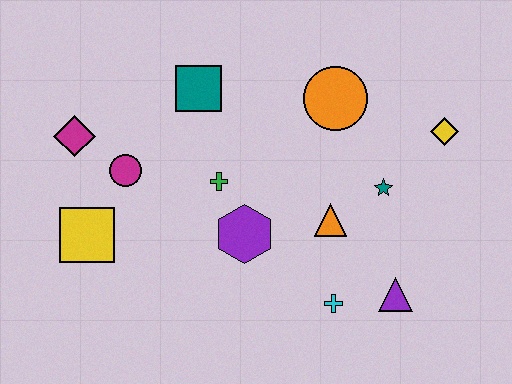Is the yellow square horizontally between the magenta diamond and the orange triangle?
Yes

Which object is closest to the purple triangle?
The cyan cross is closest to the purple triangle.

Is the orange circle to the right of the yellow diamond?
No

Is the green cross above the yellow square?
Yes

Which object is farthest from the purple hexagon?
The yellow diamond is farthest from the purple hexagon.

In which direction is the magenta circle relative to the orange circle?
The magenta circle is to the left of the orange circle.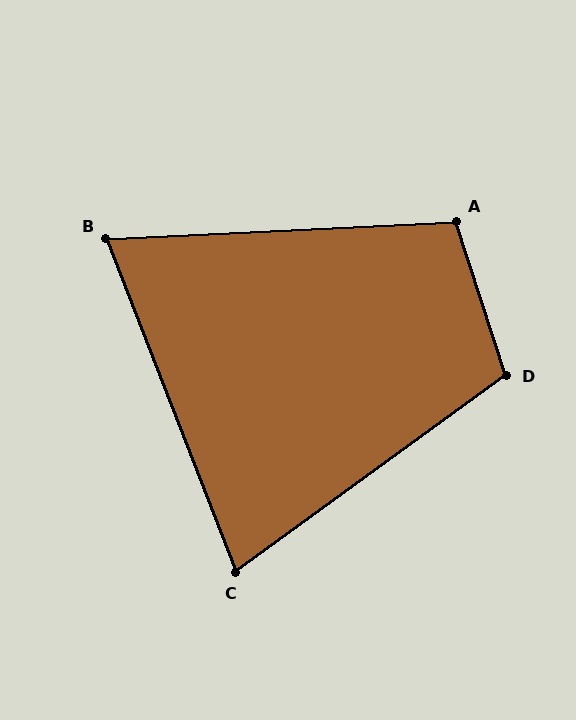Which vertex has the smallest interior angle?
B, at approximately 72 degrees.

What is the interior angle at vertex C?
Approximately 75 degrees (acute).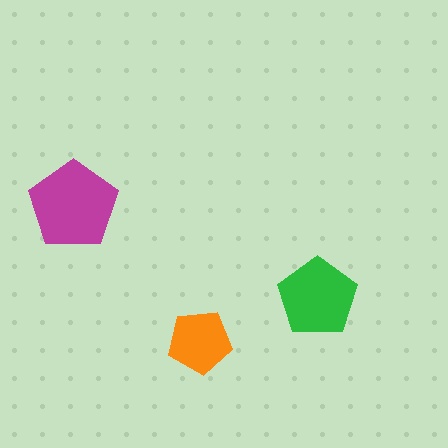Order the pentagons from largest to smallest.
the magenta one, the green one, the orange one.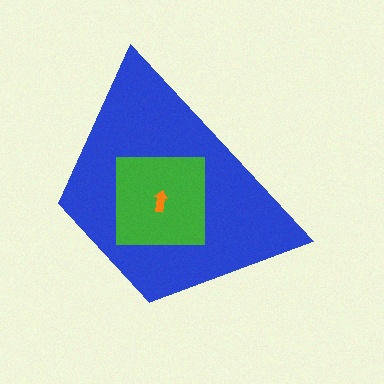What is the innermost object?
The orange arrow.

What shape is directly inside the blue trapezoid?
The green square.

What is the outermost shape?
The blue trapezoid.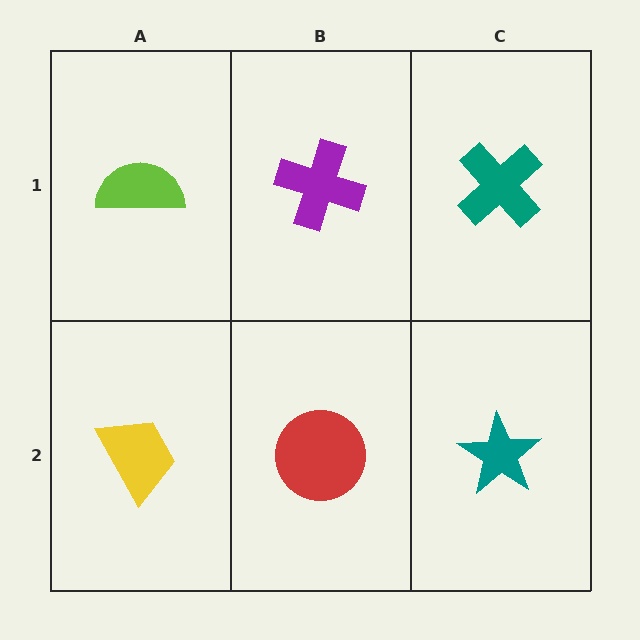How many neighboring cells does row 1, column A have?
2.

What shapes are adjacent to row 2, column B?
A purple cross (row 1, column B), a yellow trapezoid (row 2, column A), a teal star (row 2, column C).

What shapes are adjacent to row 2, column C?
A teal cross (row 1, column C), a red circle (row 2, column B).